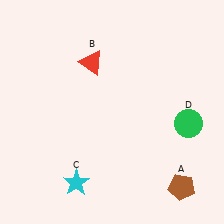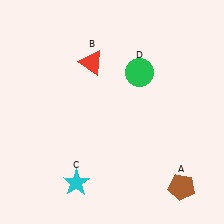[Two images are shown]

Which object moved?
The green circle (D) moved up.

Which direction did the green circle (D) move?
The green circle (D) moved up.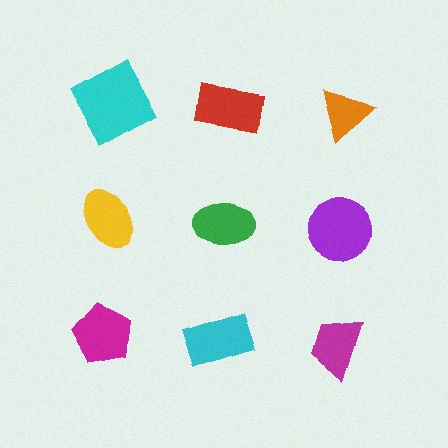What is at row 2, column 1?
A yellow ellipse.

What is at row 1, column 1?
A cyan square.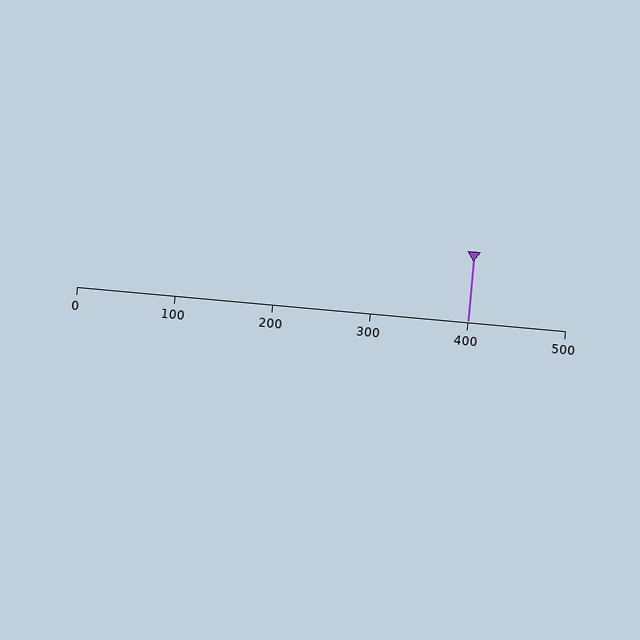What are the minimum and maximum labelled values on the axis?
The axis runs from 0 to 500.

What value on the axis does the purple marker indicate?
The marker indicates approximately 400.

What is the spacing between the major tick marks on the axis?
The major ticks are spaced 100 apart.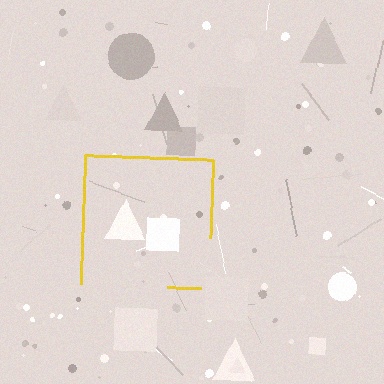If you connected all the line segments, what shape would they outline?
They would outline a square.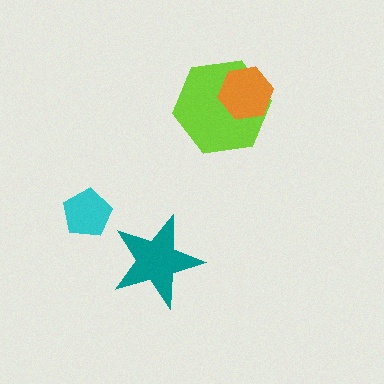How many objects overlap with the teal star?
0 objects overlap with the teal star.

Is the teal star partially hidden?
No, no other shape covers it.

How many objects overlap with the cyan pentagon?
0 objects overlap with the cyan pentagon.